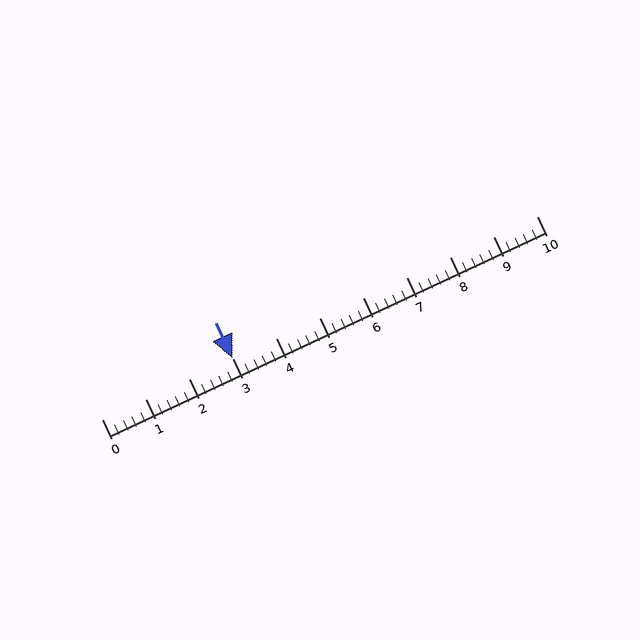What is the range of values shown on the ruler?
The ruler shows values from 0 to 10.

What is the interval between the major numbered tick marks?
The major tick marks are spaced 1 units apart.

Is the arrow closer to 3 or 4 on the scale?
The arrow is closer to 3.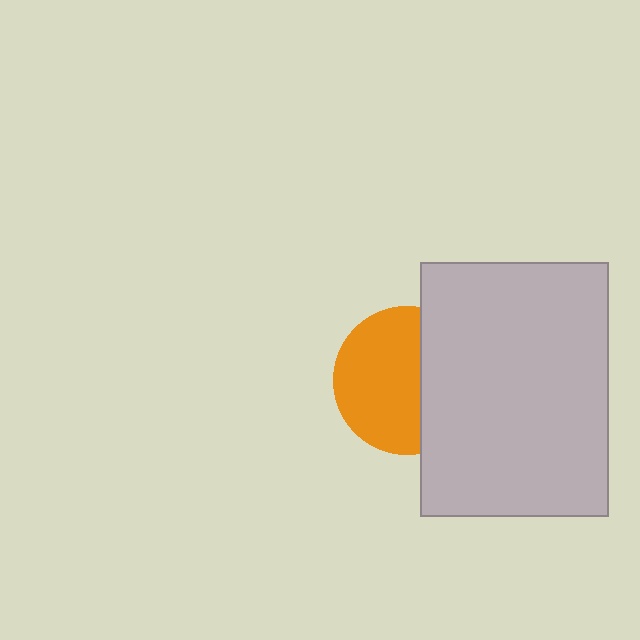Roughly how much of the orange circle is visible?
About half of it is visible (roughly 61%).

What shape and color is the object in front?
The object in front is a light gray rectangle.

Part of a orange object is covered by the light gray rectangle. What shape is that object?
It is a circle.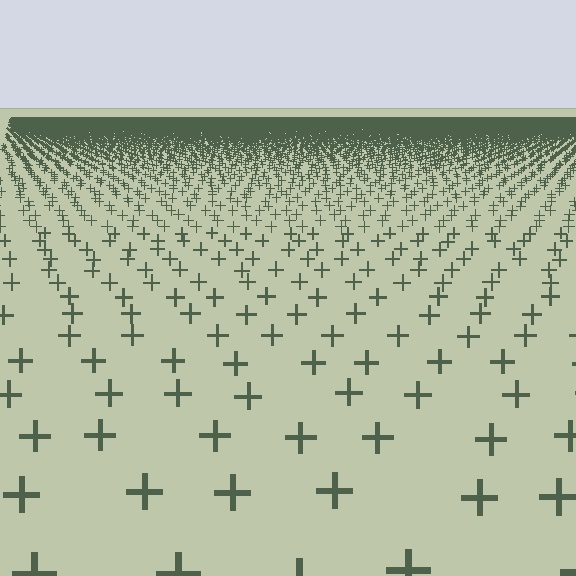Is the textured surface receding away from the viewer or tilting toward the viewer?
The surface is receding away from the viewer. Texture elements get smaller and denser toward the top.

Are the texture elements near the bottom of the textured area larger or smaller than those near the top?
Larger. Near the bottom, elements are closer to the viewer and appear at a bigger on-screen size.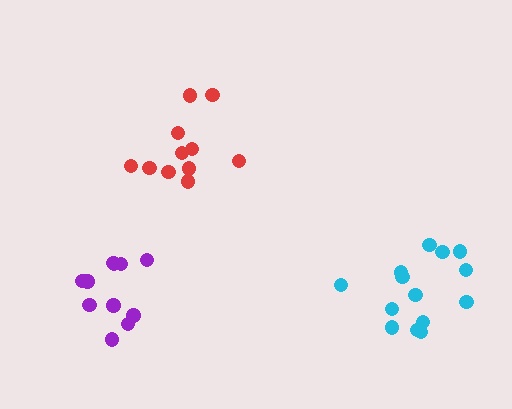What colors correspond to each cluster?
The clusters are colored: cyan, purple, red.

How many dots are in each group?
Group 1: 14 dots, Group 2: 11 dots, Group 3: 11 dots (36 total).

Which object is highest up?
The red cluster is topmost.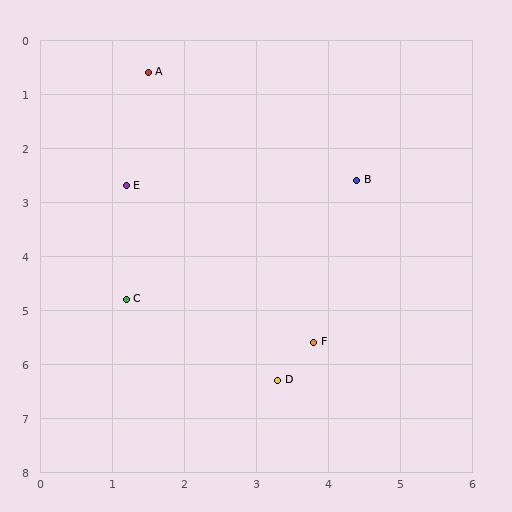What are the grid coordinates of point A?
Point A is at approximately (1.5, 0.6).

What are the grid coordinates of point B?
Point B is at approximately (4.4, 2.6).